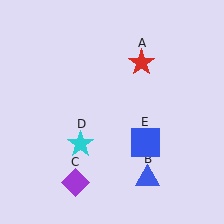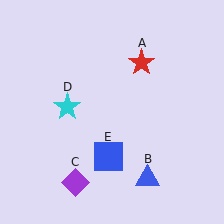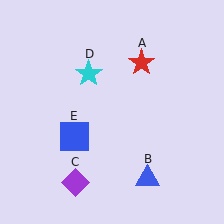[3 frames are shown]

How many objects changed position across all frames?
2 objects changed position: cyan star (object D), blue square (object E).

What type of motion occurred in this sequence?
The cyan star (object D), blue square (object E) rotated clockwise around the center of the scene.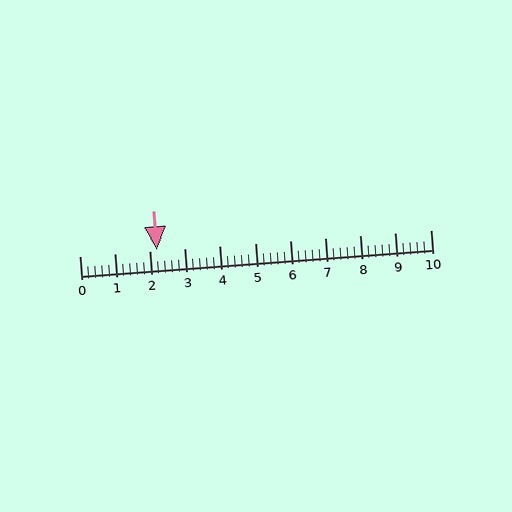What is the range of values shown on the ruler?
The ruler shows values from 0 to 10.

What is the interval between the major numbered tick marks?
The major tick marks are spaced 1 units apart.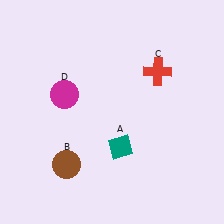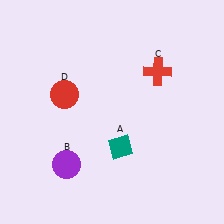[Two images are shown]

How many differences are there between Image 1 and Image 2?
There are 2 differences between the two images.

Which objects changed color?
B changed from brown to purple. D changed from magenta to red.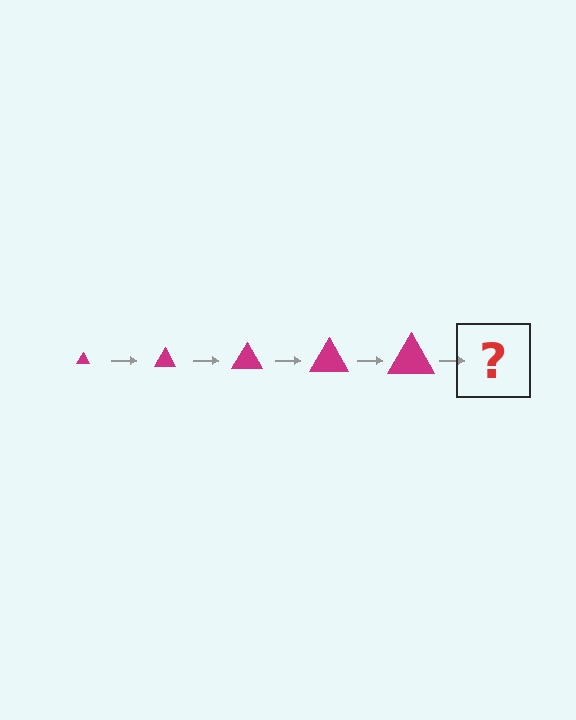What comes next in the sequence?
The next element should be a magenta triangle, larger than the previous one.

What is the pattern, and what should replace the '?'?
The pattern is that the triangle gets progressively larger each step. The '?' should be a magenta triangle, larger than the previous one.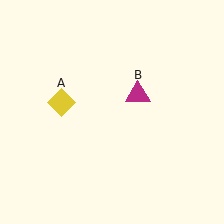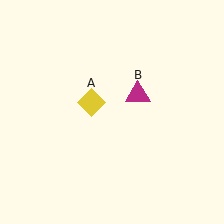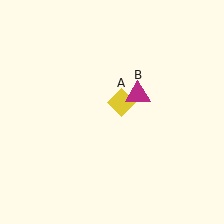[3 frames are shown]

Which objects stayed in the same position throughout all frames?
Magenta triangle (object B) remained stationary.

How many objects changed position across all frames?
1 object changed position: yellow diamond (object A).